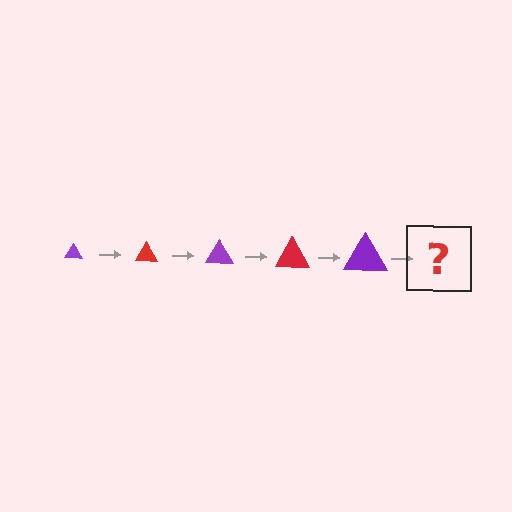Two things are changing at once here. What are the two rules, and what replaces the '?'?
The two rules are that the triangle grows larger each step and the color cycles through purple and red. The '?' should be a red triangle, larger than the previous one.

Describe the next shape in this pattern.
It should be a red triangle, larger than the previous one.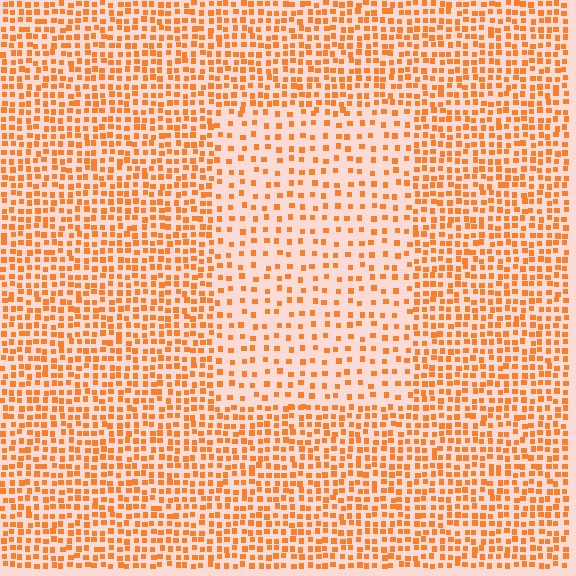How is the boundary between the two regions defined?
The boundary is defined by a change in element density (approximately 2.1x ratio). All elements are the same color, size, and shape.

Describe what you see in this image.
The image contains small orange elements arranged at two different densities. A rectangle-shaped region is visible where the elements are less densely packed than the surrounding area.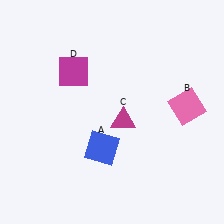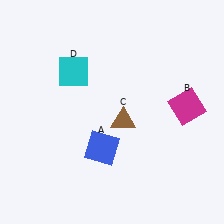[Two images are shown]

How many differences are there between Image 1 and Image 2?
There are 3 differences between the two images.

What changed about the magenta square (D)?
In Image 1, D is magenta. In Image 2, it changed to cyan.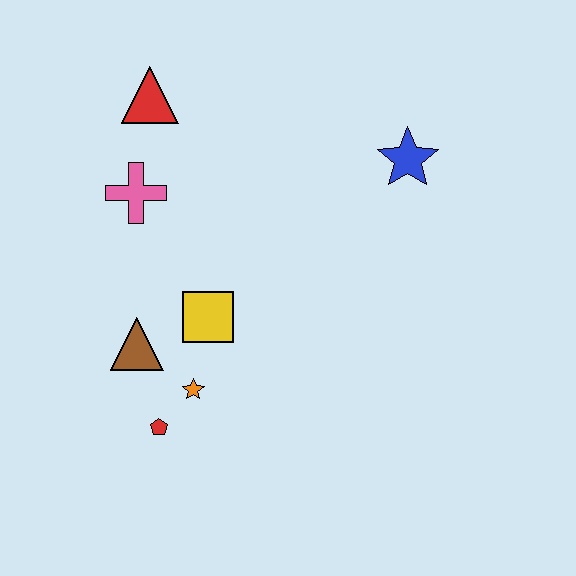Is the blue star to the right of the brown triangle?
Yes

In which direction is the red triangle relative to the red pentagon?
The red triangle is above the red pentagon.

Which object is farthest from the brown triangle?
The blue star is farthest from the brown triangle.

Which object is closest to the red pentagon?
The orange star is closest to the red pentagon.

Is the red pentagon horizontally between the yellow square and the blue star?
No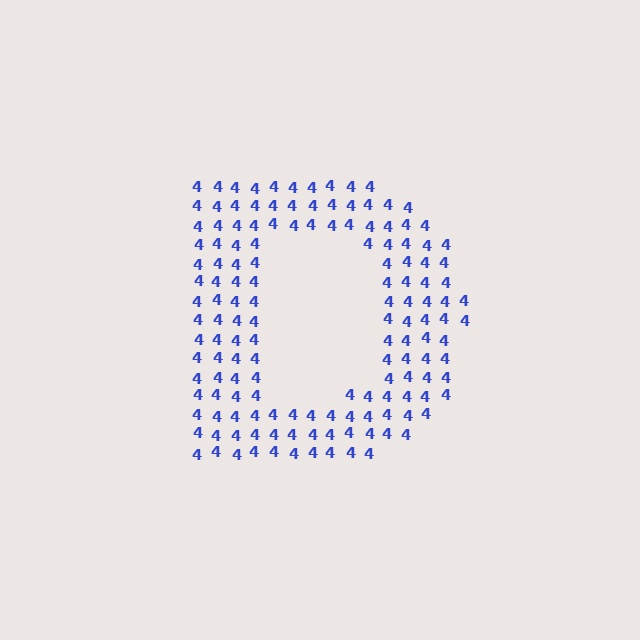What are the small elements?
The small elements are digit 4's.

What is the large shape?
The large shape is the letter D.